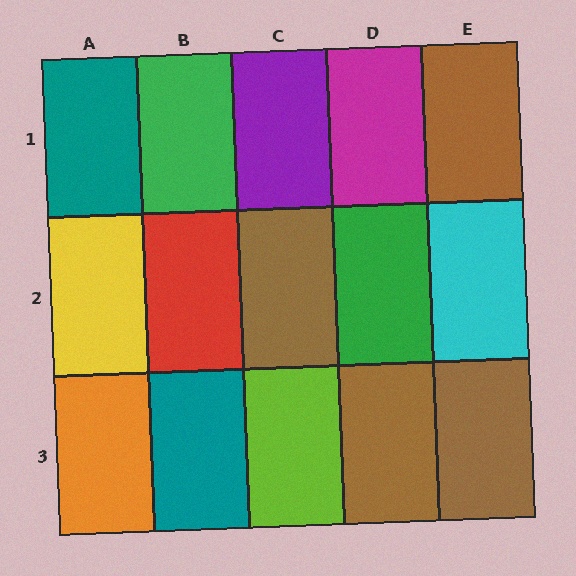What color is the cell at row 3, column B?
Teal.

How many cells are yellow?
1 cell is yellow.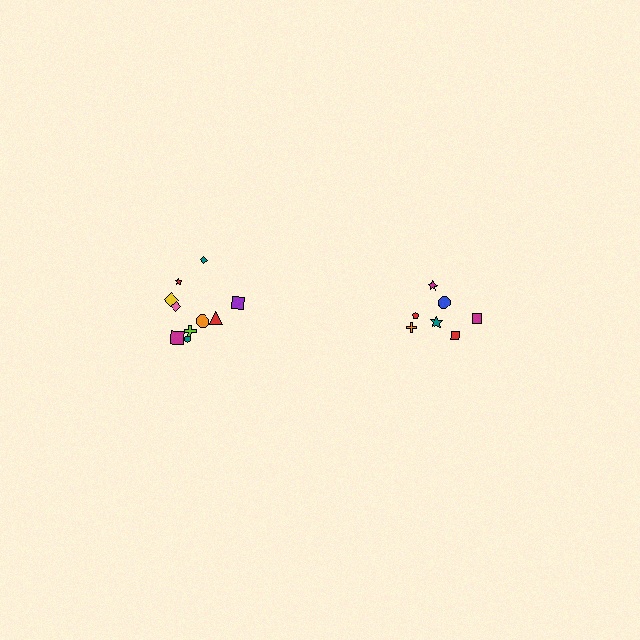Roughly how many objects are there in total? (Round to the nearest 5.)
Roughly 15 objects in total.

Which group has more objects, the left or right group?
The left group.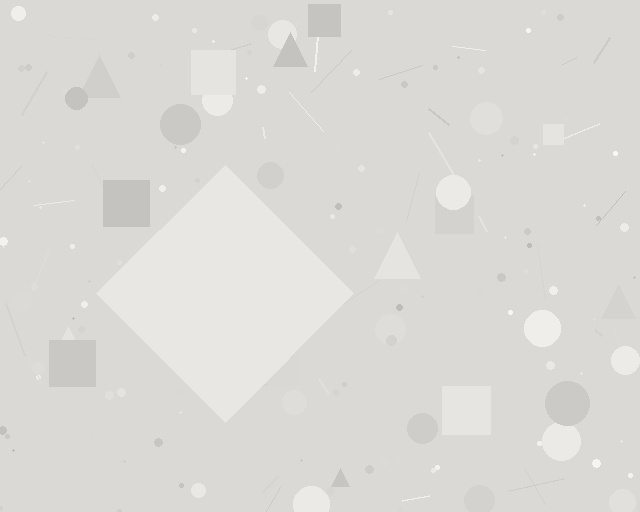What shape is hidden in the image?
A diamond is hidden in the image.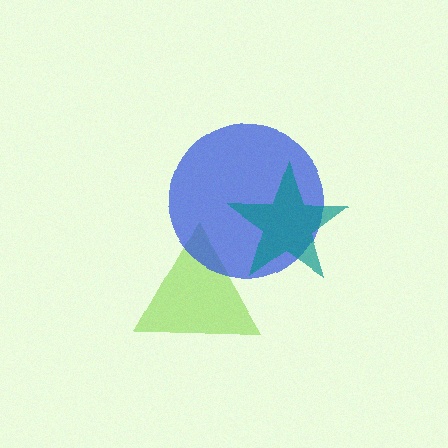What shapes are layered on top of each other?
The layered shapes are: a lime triangle, a blue circle, a teal star.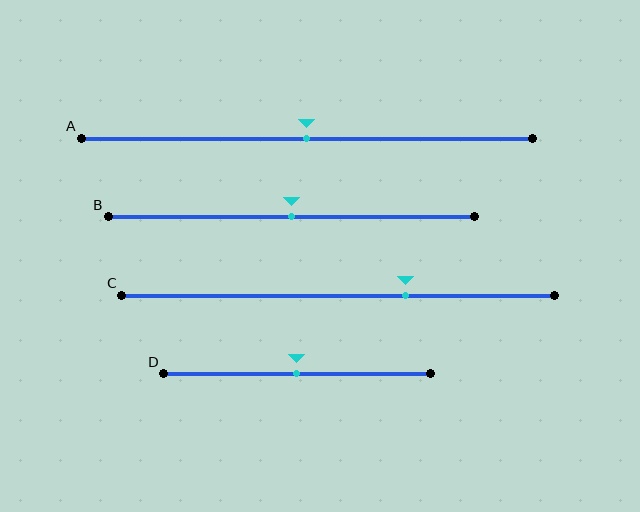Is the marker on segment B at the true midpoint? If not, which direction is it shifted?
Yes, the marker on segment B is at the true midpoint.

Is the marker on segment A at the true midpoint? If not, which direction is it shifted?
Yes, the marker on segment A is at the true midpoint.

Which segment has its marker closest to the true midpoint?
Segment A has its marker closest to the true midpoint.